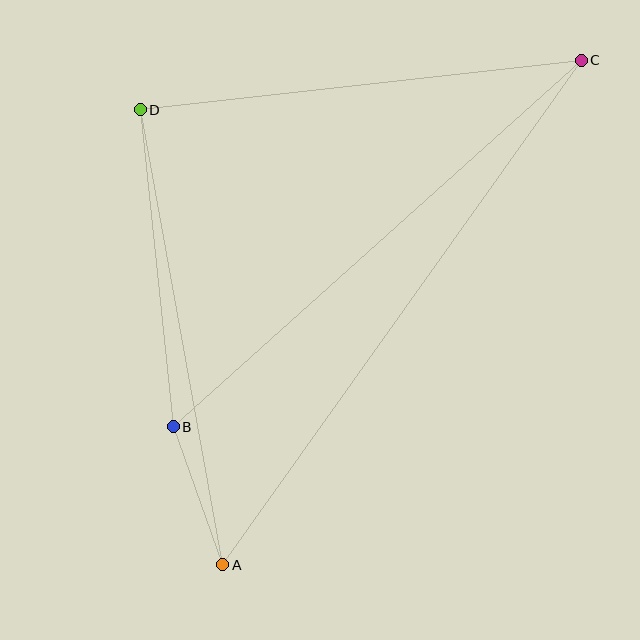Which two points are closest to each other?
Points A and B are closest to each other.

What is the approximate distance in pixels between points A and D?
The distance between A and D is approximately 463 pixels.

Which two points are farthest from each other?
Points A and C are farthest from each other.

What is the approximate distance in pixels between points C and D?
The distance between C and D is approximately 444 pixels.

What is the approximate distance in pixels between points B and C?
The distance between B and C is approximately 549 pixels.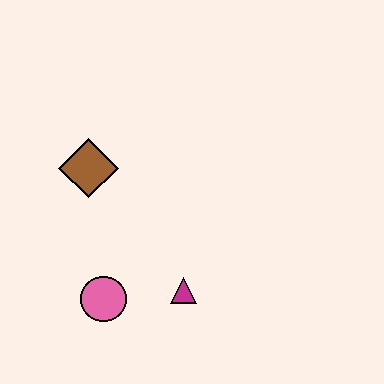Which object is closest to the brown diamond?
The pink circle is closest to the brown diamond.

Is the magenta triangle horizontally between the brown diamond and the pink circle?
No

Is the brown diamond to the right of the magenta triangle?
No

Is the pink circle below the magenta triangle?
Yes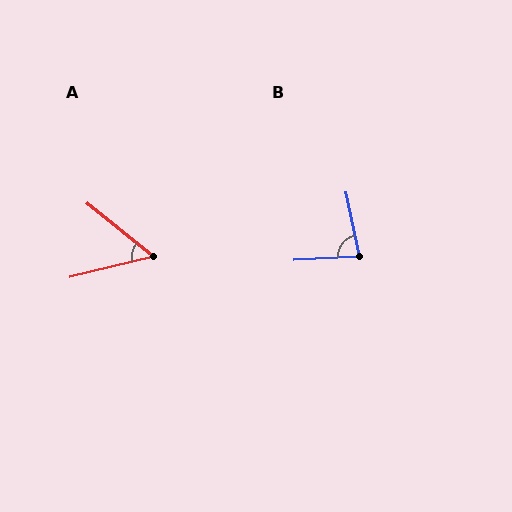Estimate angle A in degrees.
Approximately 52 degrees.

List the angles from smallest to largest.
A (52°), B (81°).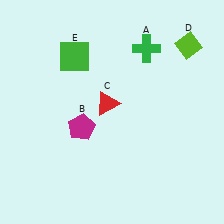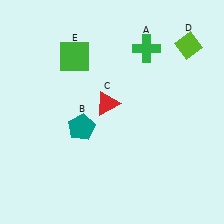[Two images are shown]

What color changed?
The pentagon (B) changed from magenta in Image 1 to teal in Image 2.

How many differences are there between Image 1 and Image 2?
There is 1 difference between the two images.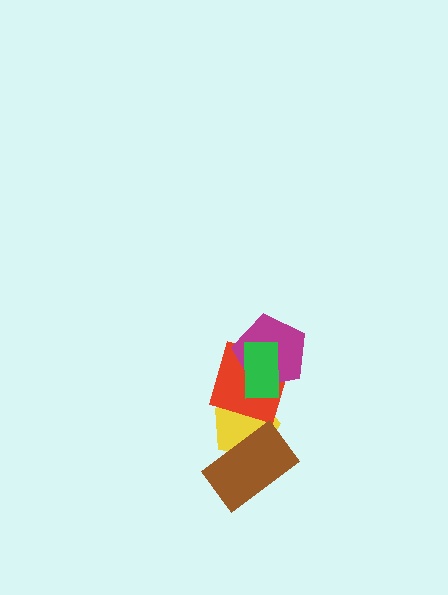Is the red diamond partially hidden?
Yes, it is partially covered by another shape.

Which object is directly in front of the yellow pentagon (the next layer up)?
The red diamond is directly in front of the yellow pentagon.